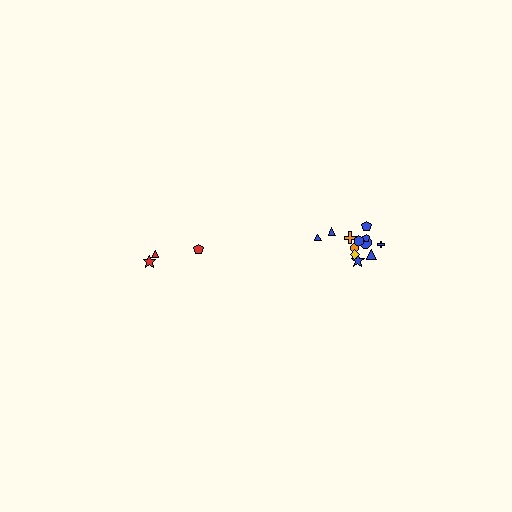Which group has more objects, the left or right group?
The right group.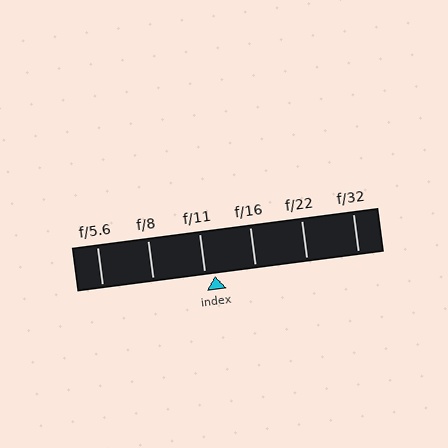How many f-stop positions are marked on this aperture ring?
There are 6 f-stop positions marked.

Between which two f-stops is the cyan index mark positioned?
The index mark is between f/11 and f/16.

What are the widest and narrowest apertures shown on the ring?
The widest aperture shown is f/5.6 and the narrowest is f/32.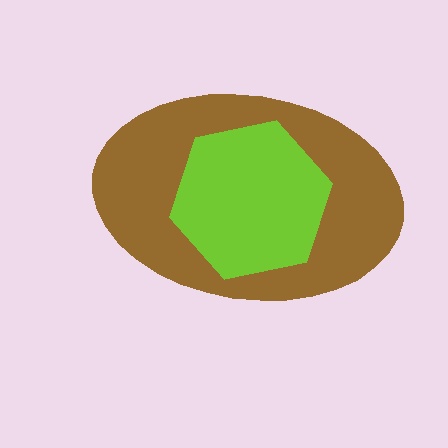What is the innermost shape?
The lime hexagon.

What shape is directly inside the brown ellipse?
The lime hexagon.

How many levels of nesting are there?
2.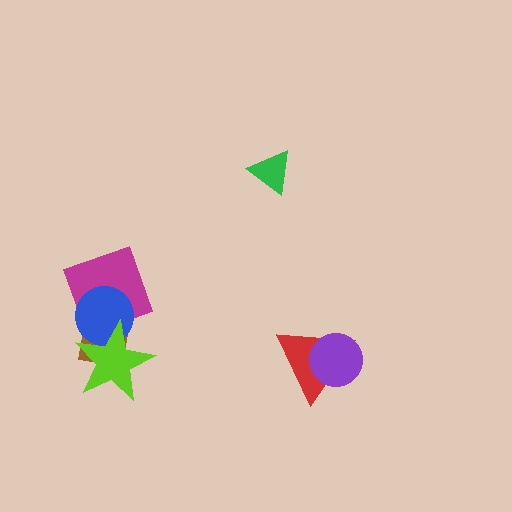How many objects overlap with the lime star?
3 objects overlap with the lime star.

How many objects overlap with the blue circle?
3 objects overlap with the blue circle.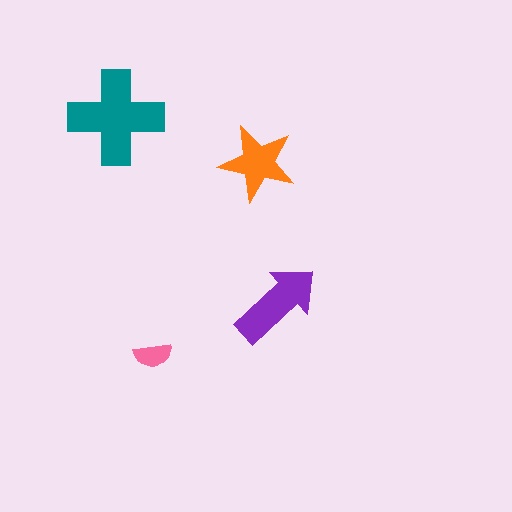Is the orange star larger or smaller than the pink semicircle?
Larger.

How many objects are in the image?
There are 4 objects in the image.